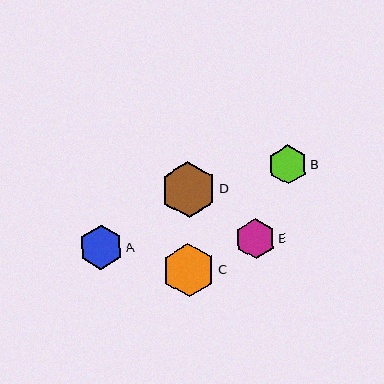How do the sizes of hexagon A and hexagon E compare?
Hexagon A and hexagon E are approximately the same size.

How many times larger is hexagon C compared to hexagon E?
Hexagon C is approximately 1.3 times the size of hexagon E.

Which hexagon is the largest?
Hexagon D is the largest with a size of approximately 56 pixels.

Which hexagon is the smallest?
Hexagon B is the smallest with a size of approximately 39 pixels.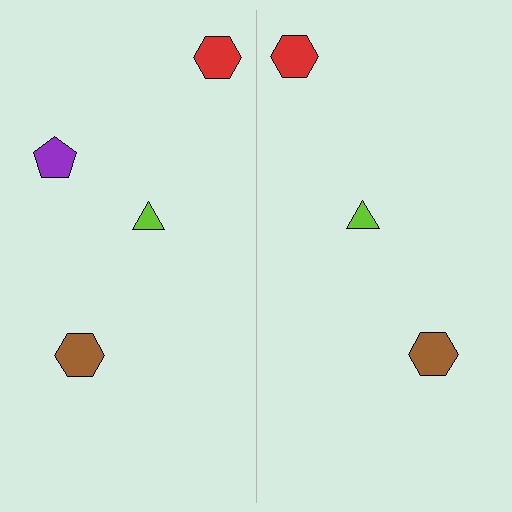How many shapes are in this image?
There are 7 shapes in this image.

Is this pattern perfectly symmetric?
No, the pattern is not perfectly symmetric. A purple pentagon is missing from the right side.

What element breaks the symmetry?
A purple pentagon is missing from the right side.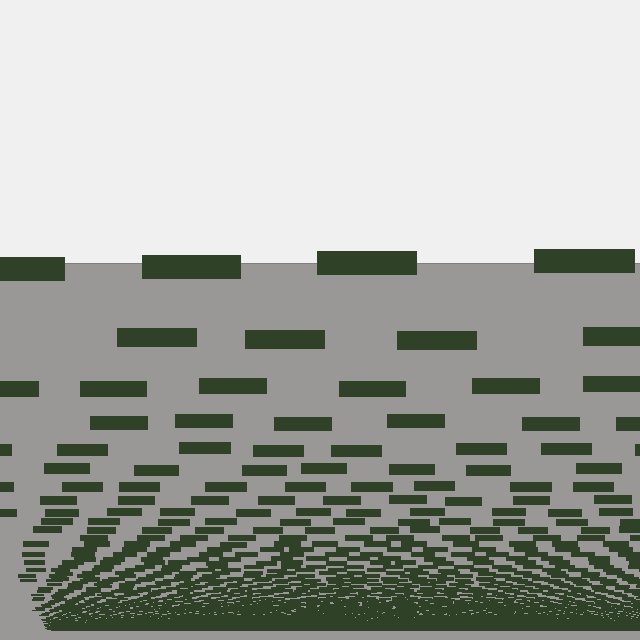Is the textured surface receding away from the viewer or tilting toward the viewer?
The surface appears to tilt toward the viewer. Texture elements get larger and sparser toward the top.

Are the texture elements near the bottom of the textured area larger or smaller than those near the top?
Smaller. The gradient is inverted — elements near the bottom are smaller and denser.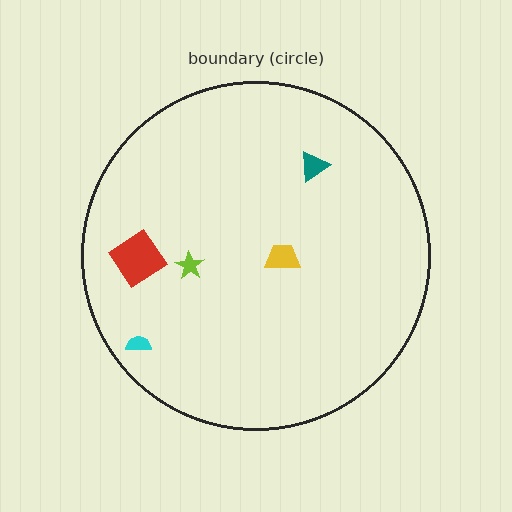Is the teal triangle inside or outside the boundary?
Inside.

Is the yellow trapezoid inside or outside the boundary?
Inside.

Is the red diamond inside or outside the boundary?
Inside.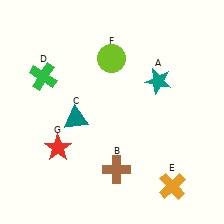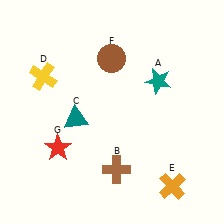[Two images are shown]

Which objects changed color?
D changed from green to yellow. F changed from lime to brown.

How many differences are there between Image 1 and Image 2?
There are 2 differences between the two images.